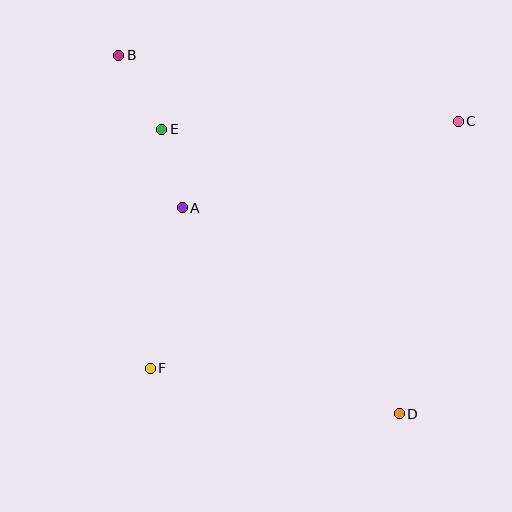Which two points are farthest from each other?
Points B and D are farthest from each other.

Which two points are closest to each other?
Points A and E are closest to each other.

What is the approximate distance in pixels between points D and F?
The distance between D and F is approximately 253 pixels.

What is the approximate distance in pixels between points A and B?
The distance between A and B is approximately 165 pixels.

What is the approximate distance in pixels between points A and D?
The distance between A and D is approximately 299 pixels.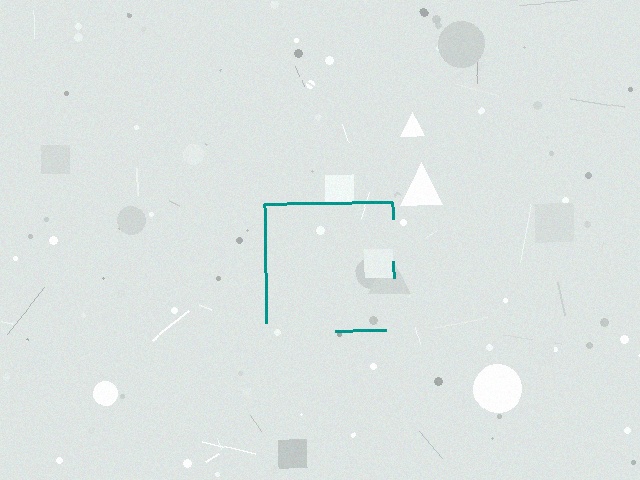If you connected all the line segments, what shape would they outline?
They would outline a square.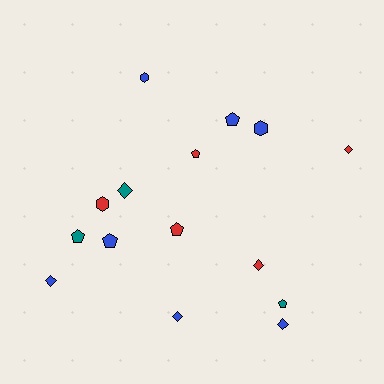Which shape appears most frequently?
Pentagon, with 6 objects.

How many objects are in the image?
There are 15 objects.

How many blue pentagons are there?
There are 2 blue pentagons.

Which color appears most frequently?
Blue, with 7 objects.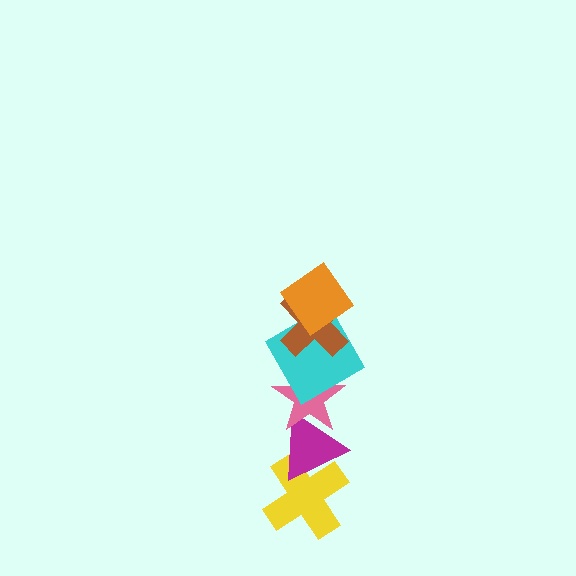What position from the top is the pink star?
The pink star is 4th from the top.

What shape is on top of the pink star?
The cyan diamond is on top of the pink star.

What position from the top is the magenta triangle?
The magenta triangle is 5th from the top.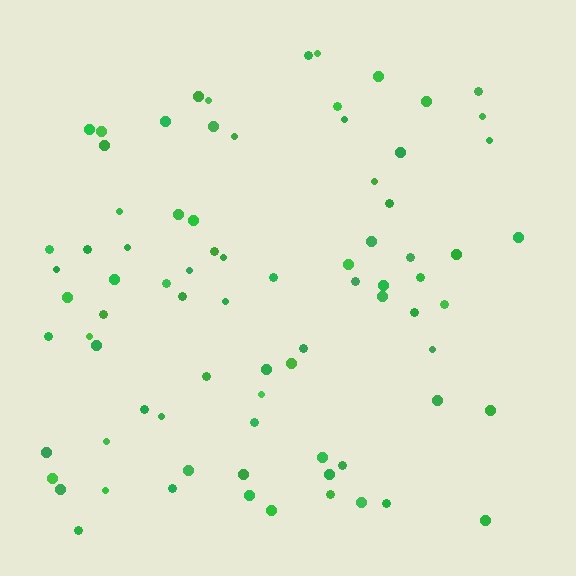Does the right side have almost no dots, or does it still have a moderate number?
Still a moderate number, just noticeably fewer than the left.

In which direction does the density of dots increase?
From right to left, with the left side densest.